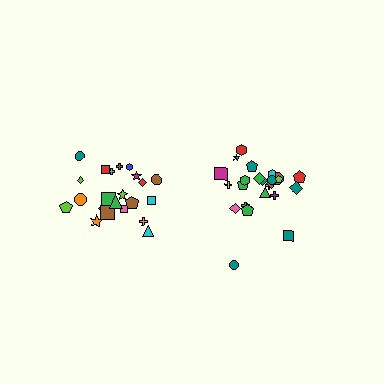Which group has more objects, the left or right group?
The right group.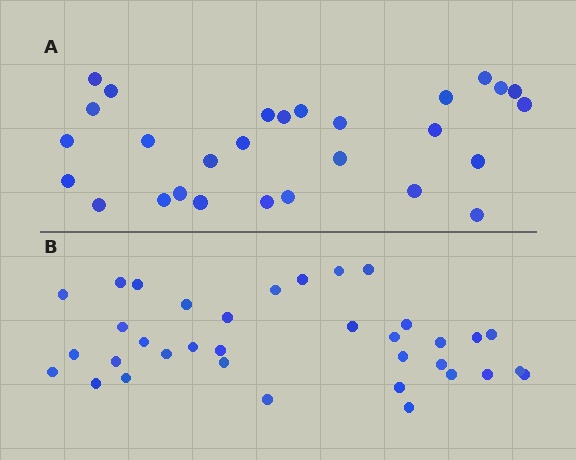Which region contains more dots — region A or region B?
Region B (the bottom region) has more dots.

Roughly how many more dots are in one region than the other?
Region B has roughly 8 or so more dots than region A.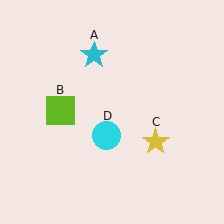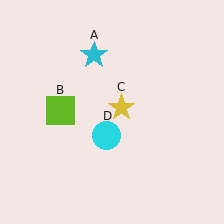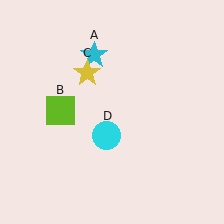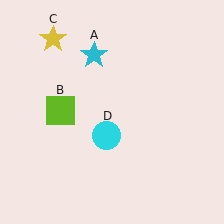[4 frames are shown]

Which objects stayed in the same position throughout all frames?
Cyan star (object A) and lime square (object B) and cyan circle (object D) remained stationary.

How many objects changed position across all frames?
1 object changed position: yellow star (object C).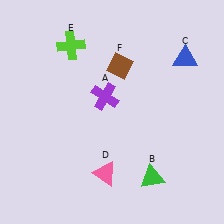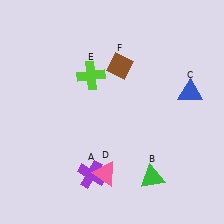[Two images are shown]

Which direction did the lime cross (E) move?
The lime cross (E) moved down.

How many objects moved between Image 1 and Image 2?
3 objects moved between the two images.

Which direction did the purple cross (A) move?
The purple cross (A) moved down.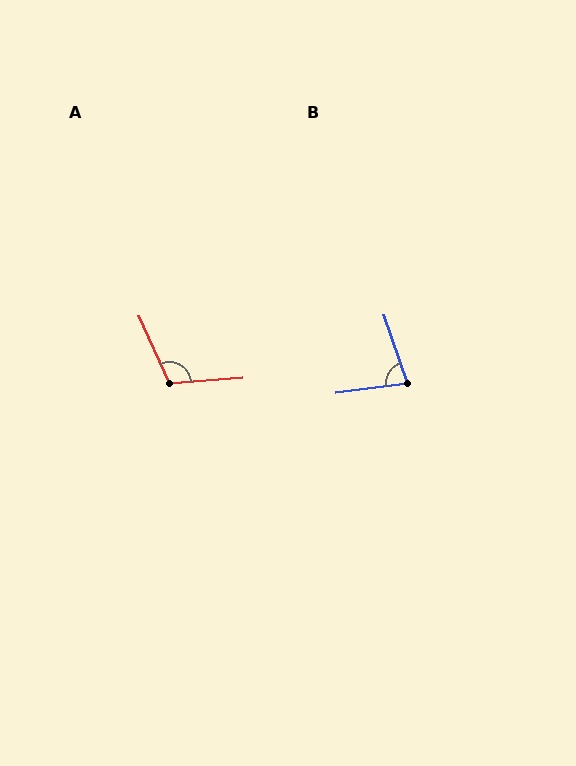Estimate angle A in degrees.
Approximately 110 degrees.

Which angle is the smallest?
B, at approximately 79 degrees.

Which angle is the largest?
A, at approximately 110 degrees.